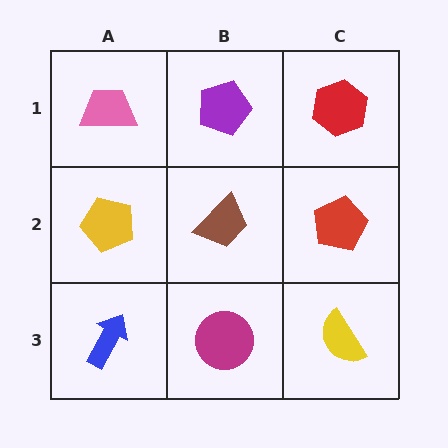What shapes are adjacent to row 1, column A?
A yellow pentagon (row 2, column A), a purple pentagon (row 1, column B).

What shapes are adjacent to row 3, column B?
A brown trapezoid (row 2, column B), a blue arrow (row 3, column A), a yellow semicircle (row 3, column C).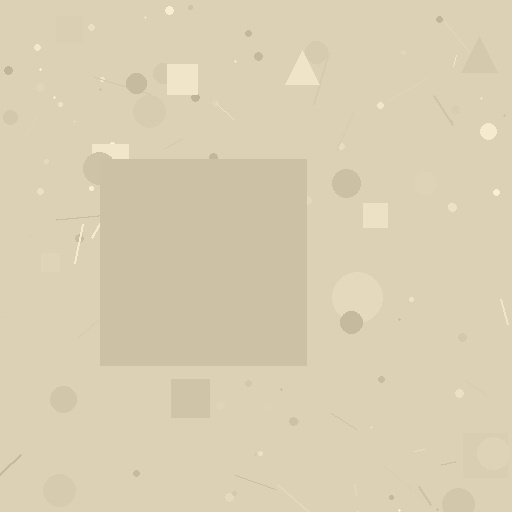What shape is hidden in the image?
A square is hidden in the image.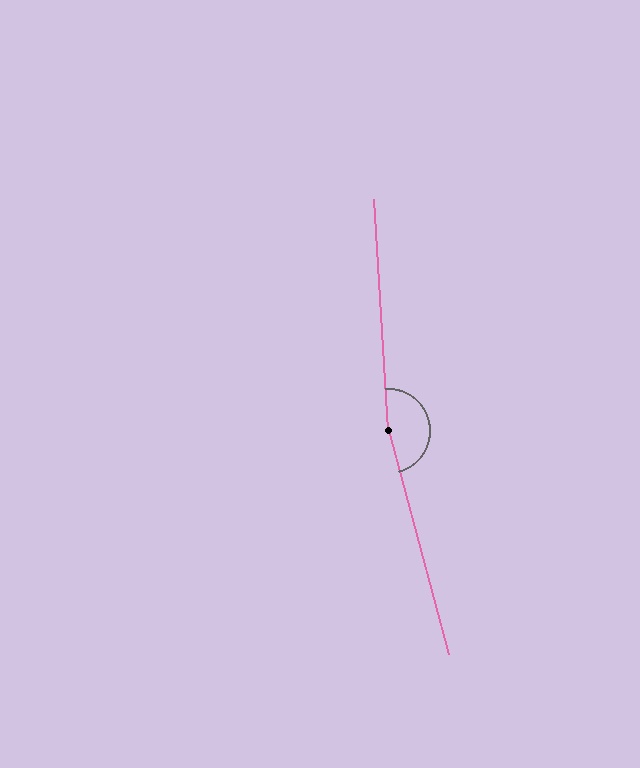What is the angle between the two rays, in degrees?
Approximately 169 degrees.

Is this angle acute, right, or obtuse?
It is obtuse.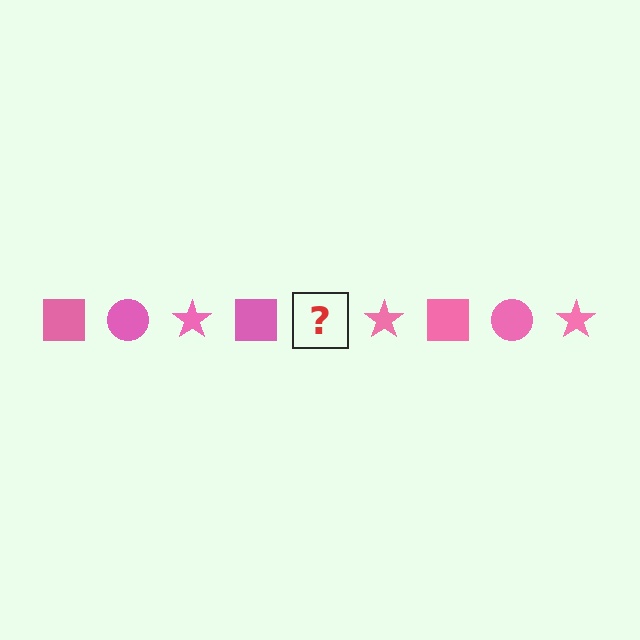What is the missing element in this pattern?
The missing element is a pink circle.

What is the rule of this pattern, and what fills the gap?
The rule is that the pattern cycles through square, circle, star shapes in pink. The gap should be filled with a pink circle.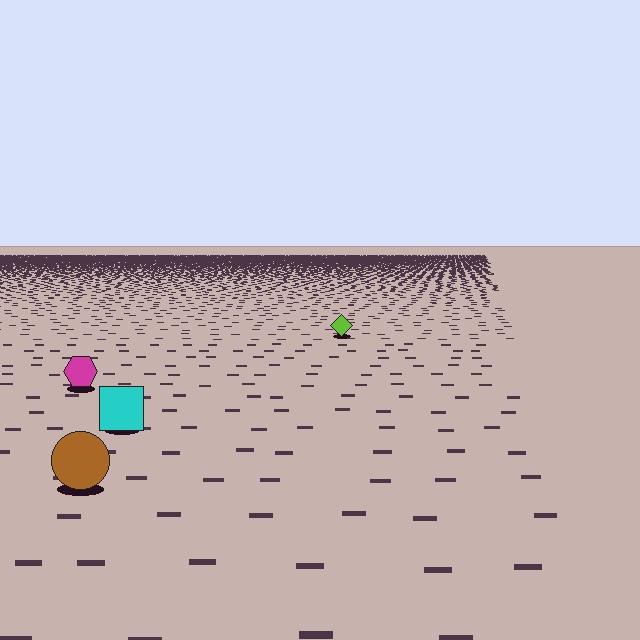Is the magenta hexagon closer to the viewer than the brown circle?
No. The brown circle is closer — you can tell from the texture gradient: the ground texture is coarser near it.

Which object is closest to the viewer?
The brown circle is closest. The texture marks near it are larger and more spread out.